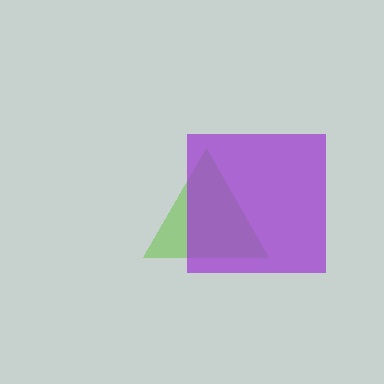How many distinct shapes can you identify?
There are 2 distinct shapes: a lime triangle, a purple square.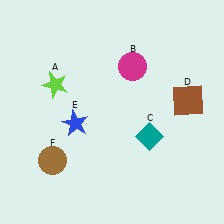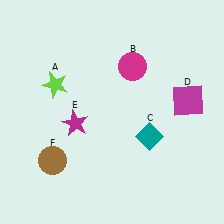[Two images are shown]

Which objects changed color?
D changed from brown to magenta. E changed from blue to magenta.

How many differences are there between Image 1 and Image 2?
There are 2 differences between the two images.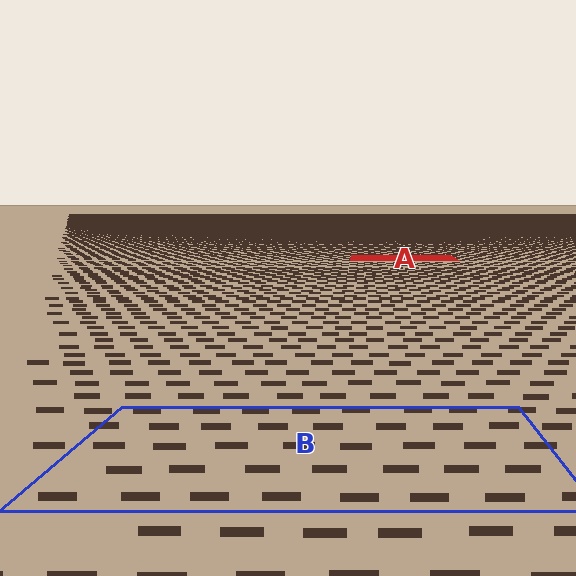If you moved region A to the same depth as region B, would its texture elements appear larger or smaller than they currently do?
They would appear larger. At a closer depth, the same texture elements are projected at a bigger on-screen size.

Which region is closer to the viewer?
Region B is closer. The texture elements there are larger and more spread out.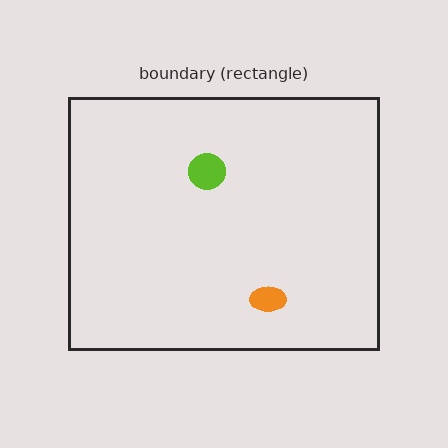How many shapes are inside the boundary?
2 inside, 0 outside.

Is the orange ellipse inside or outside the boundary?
Inside.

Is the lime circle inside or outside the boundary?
Inside.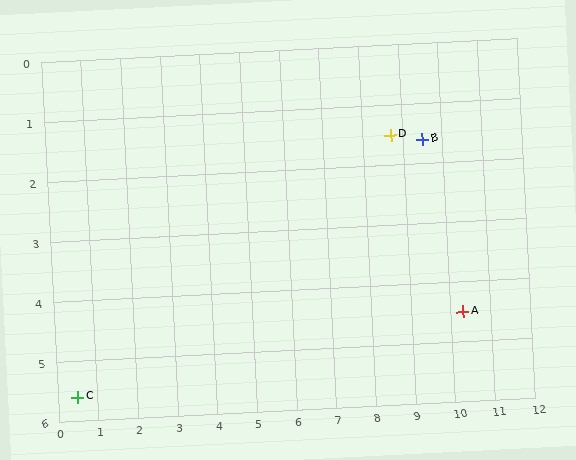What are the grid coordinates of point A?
Point A is at approximately (10.3, 4.5).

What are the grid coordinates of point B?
Point B is at approximately (9.5, 1.6).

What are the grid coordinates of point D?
Point D is at approximately (8.7, 1.5).